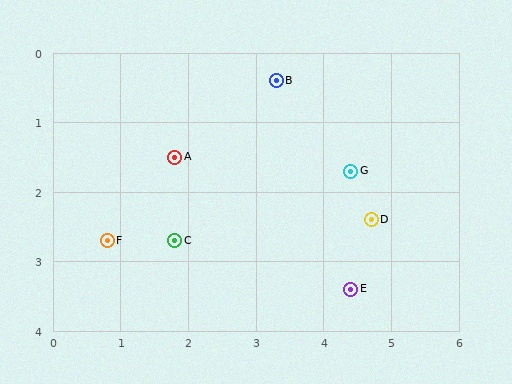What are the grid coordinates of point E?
Point E is at approximately (4.4, 3.4).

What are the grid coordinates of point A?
Point A is at approximately (1.8, 1.5).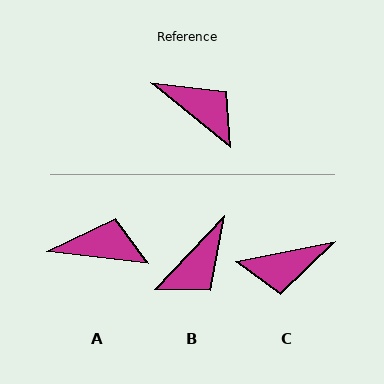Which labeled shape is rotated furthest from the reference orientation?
C, about 130 degrees away.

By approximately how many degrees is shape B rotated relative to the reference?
Approximately 94 degrees clockwise.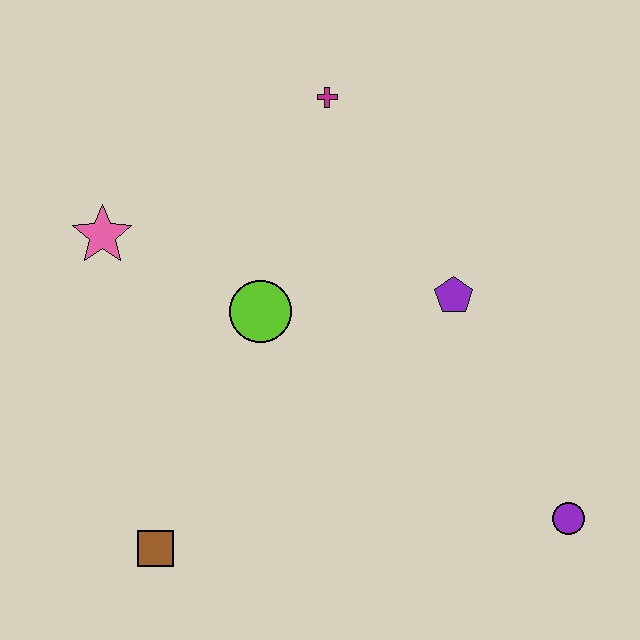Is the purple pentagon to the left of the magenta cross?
No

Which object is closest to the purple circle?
The purple pentagon is closest to the purple circle.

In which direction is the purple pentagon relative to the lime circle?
The purple pentagon is to the right of the lime circle.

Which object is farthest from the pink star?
The purple circle is farthest from the pink star.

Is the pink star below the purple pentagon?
No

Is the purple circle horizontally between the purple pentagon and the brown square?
No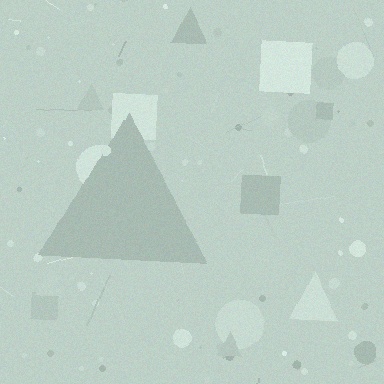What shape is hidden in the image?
A triangle is hidden in the image.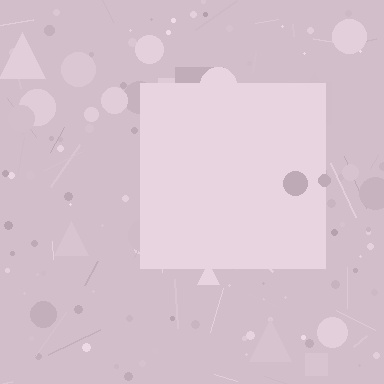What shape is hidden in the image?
A square is hidden in the image.